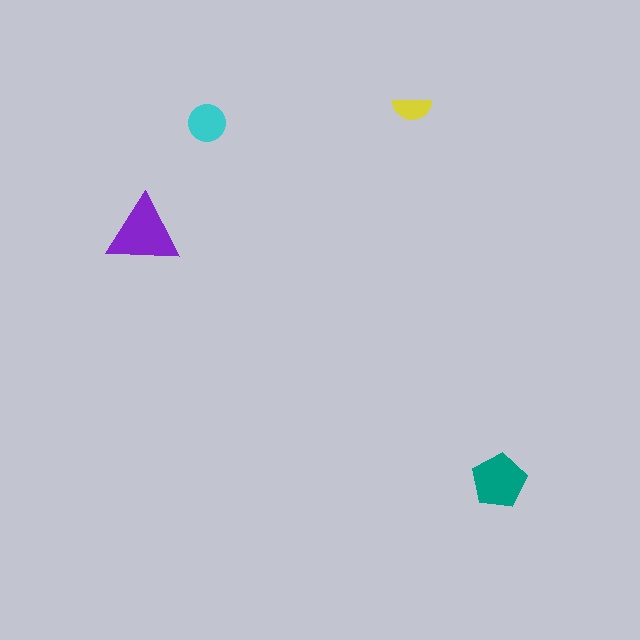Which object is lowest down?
The teal pentagon is bottommost.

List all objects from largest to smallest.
The purple triangle, the teal pentagon, the cyan circle, the yellow semicircle.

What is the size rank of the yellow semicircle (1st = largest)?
4th.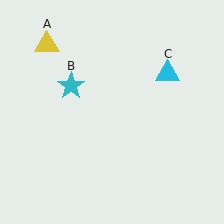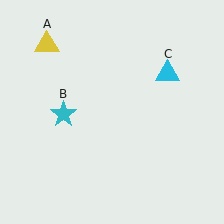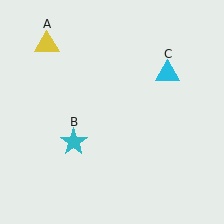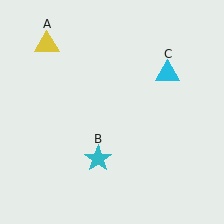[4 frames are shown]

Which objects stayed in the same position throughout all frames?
Yellow triangle (object A) and cyan triangle (object C) remained stationary.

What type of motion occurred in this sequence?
The cyan star (object B) rotated counterclockwise around the center of the scene.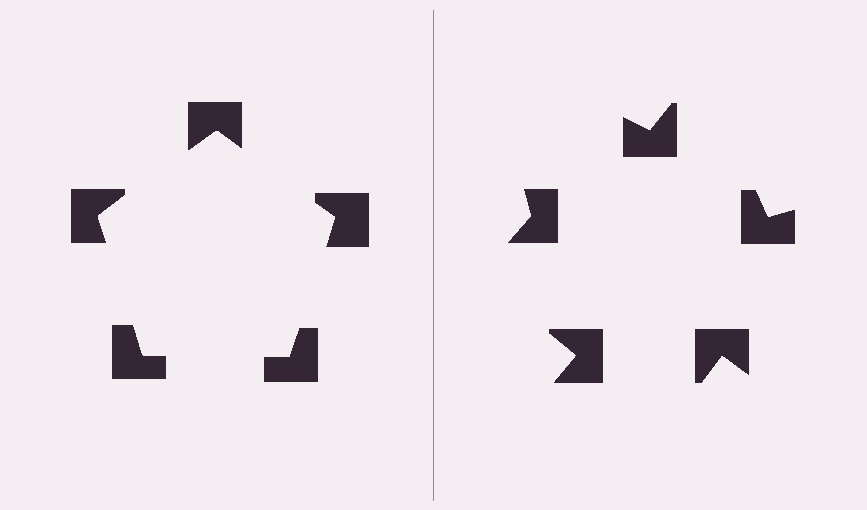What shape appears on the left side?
An illusory pentagon.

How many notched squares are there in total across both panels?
10 — 5 on each side.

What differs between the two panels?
The notched squares are positioned identically on both sides; only the wedge orientations differ. On the left they align to a pentagon; on the right they are misaligned.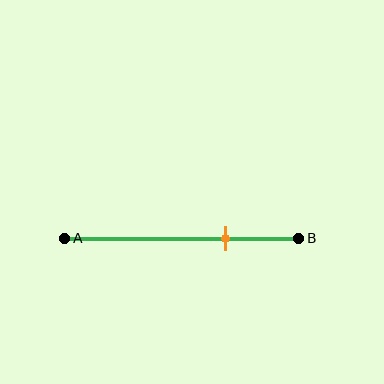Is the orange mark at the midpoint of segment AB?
No, the mark is at about 70% from A, not at the 50% midpoint.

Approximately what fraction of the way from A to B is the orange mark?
The orange mark is approximately 70% of the way from A to B.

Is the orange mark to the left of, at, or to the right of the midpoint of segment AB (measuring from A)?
The orange mark is to the right of the midpoint of segment AB.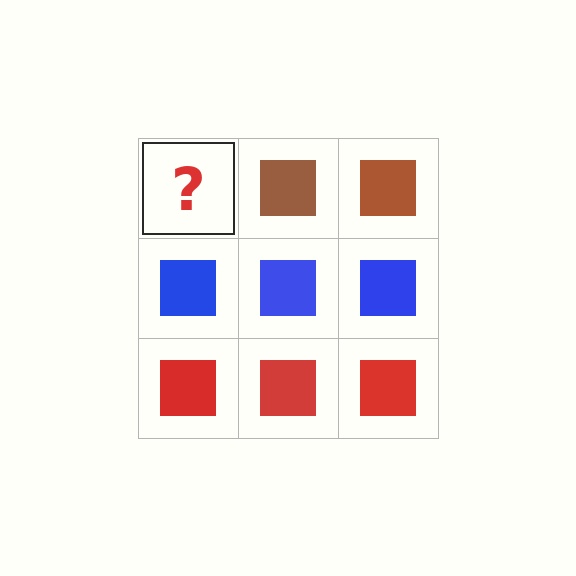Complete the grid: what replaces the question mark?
The question mark should be replaced with a brown square.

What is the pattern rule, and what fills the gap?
The rule is that each row has a consistent color. The gap should be filled with a brown square.